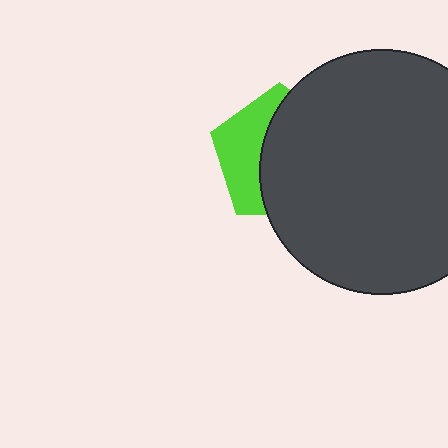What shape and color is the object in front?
The object in front is a dark gray circle.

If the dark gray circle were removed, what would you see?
You would see the complete lime pentagon.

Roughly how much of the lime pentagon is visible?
A small part of it is visible (roughly 38%).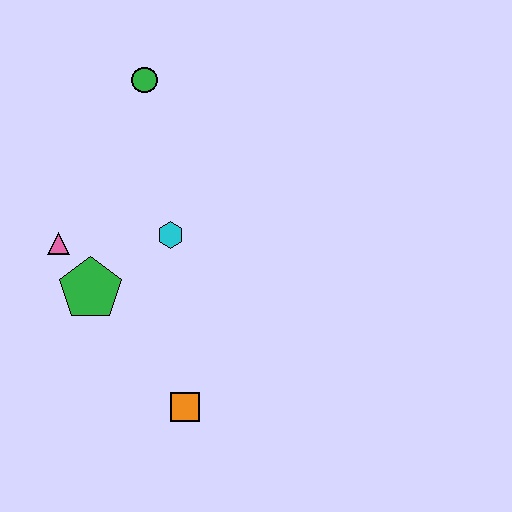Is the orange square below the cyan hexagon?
Yes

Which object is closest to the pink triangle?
The green pentagon is closest to the pink triangle.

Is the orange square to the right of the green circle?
Yes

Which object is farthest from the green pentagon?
The green circle is farthest from the green pentagon.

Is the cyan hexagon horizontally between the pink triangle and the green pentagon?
No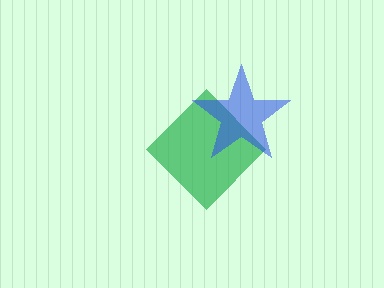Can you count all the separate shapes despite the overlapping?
Yes, there are 2 separate shapes.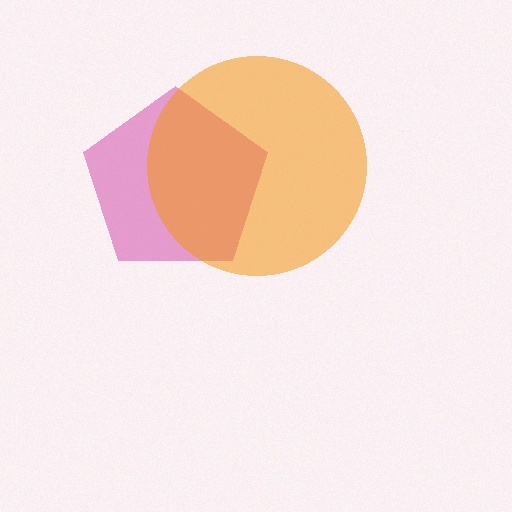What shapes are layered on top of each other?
The layered shapes are: a magenta pentagon, an orange circle.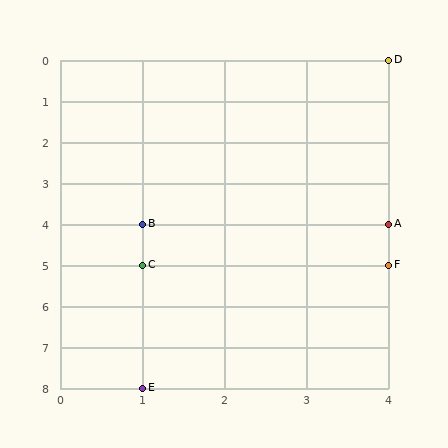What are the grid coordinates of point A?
Point A is at grid coordinates (4, 4).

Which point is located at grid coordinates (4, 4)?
Point A is at (4, 4).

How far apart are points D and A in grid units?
Points D and A are 4 rows apart.